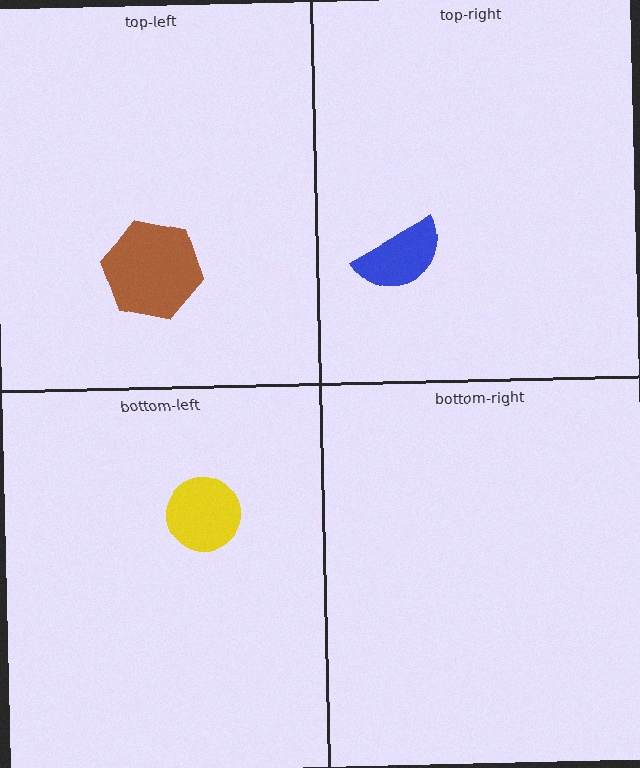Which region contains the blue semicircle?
The top-right region.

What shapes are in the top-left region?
The brown hexagon.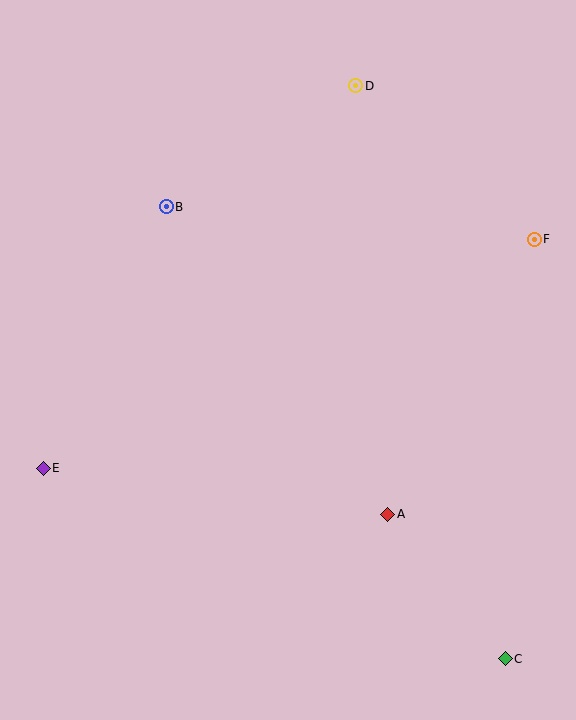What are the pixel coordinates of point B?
Point B is at (166, 207).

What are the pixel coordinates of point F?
Point F is at (534, 239).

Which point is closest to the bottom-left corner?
Point E is closest to the bottom-left corner.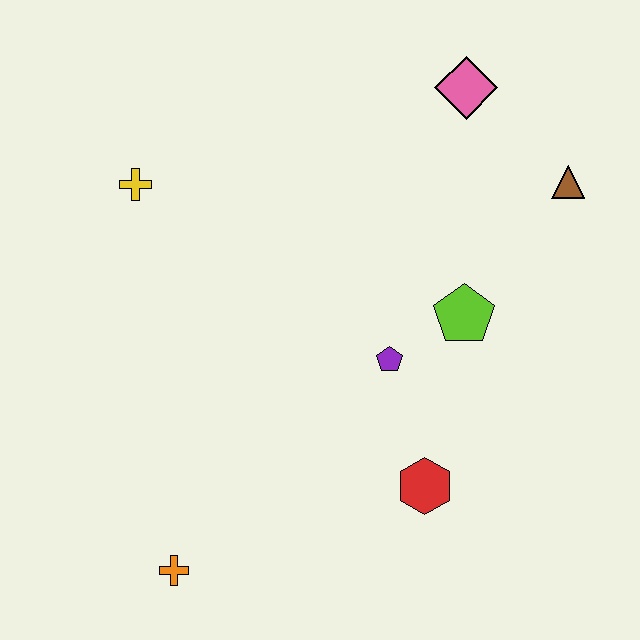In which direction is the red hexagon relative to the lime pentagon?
The red hexagon is below the lime pentagon.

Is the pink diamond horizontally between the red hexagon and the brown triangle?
Yes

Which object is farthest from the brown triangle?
The orange cross is farthest from the brown triangle.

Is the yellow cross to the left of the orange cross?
Yes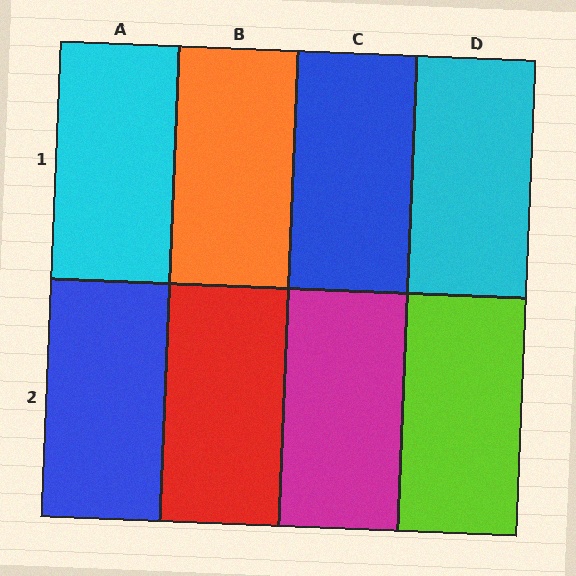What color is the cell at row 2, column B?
Red.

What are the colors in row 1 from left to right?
Cyan, orange, blue, cyan.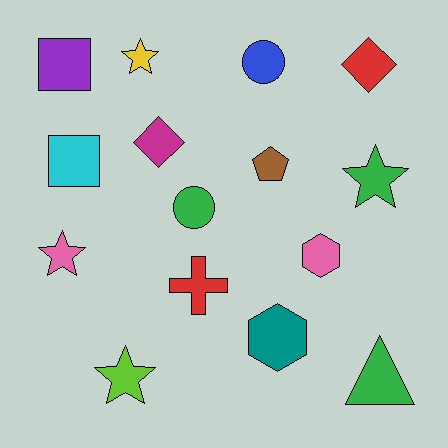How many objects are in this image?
There are 15 objects.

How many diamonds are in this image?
There are 2 diamonds.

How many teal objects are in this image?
There is 1 teal object.